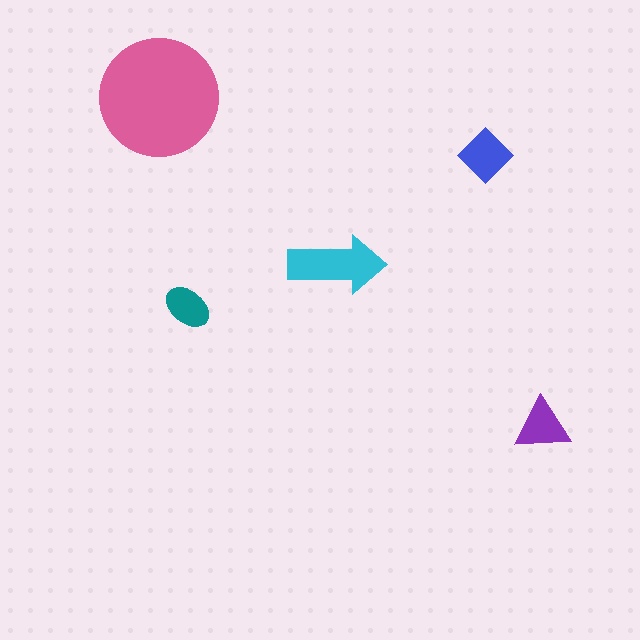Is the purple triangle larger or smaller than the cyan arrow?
Smaller.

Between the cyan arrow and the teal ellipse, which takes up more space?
The cyan arrow.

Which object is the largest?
The pink circle.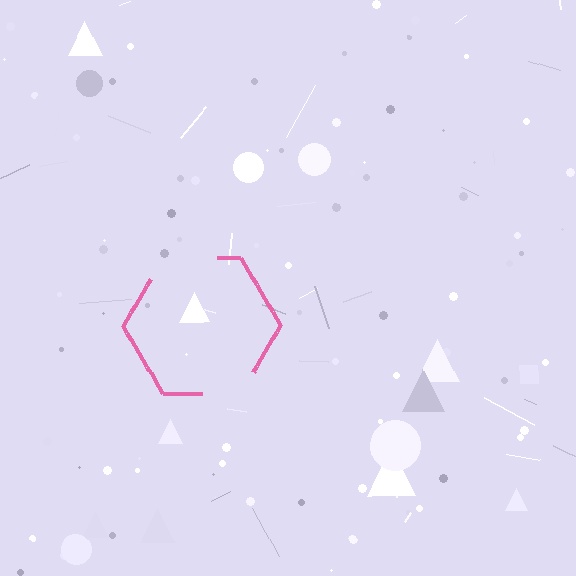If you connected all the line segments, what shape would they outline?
They would outline a hexagon.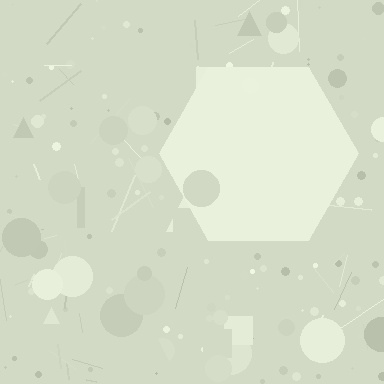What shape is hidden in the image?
A hexagon is hidden in the image.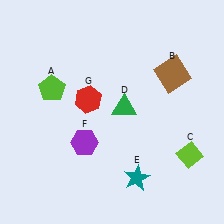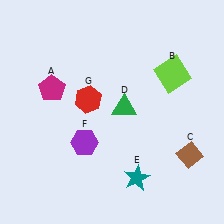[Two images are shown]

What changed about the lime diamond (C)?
In Image 1, C is lime. In Image 2, it changed to brown.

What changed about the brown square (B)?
In Image 1, B is brown. In Image 2, it changed to lime.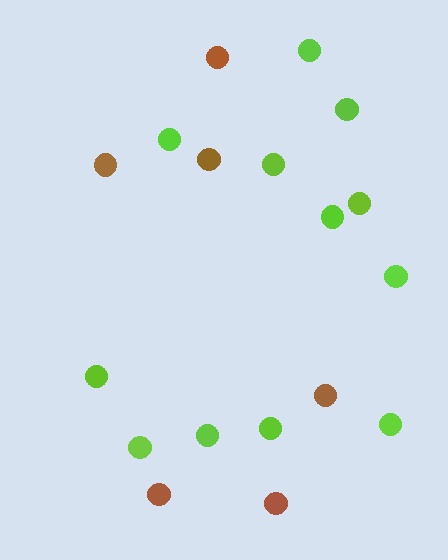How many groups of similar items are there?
There are 2 groups: one group of lime circles (12) and one group of brown circles (6).